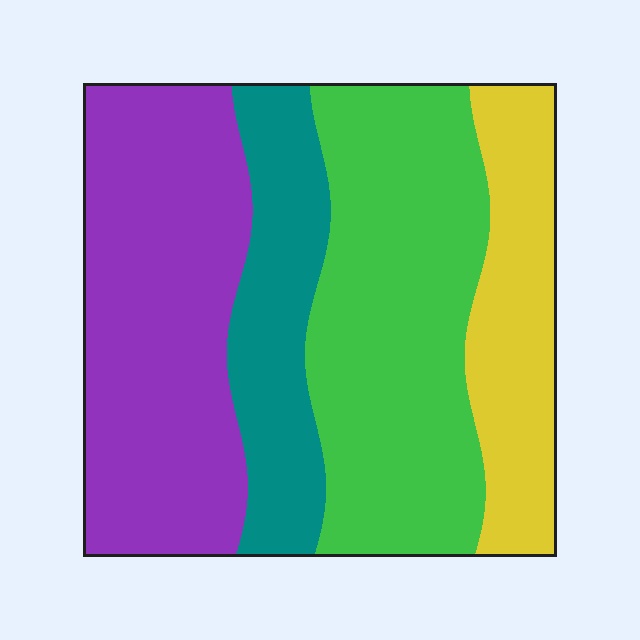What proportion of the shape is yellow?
Yellow takes up about one sixth (1/6) of the shape.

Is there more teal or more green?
Green.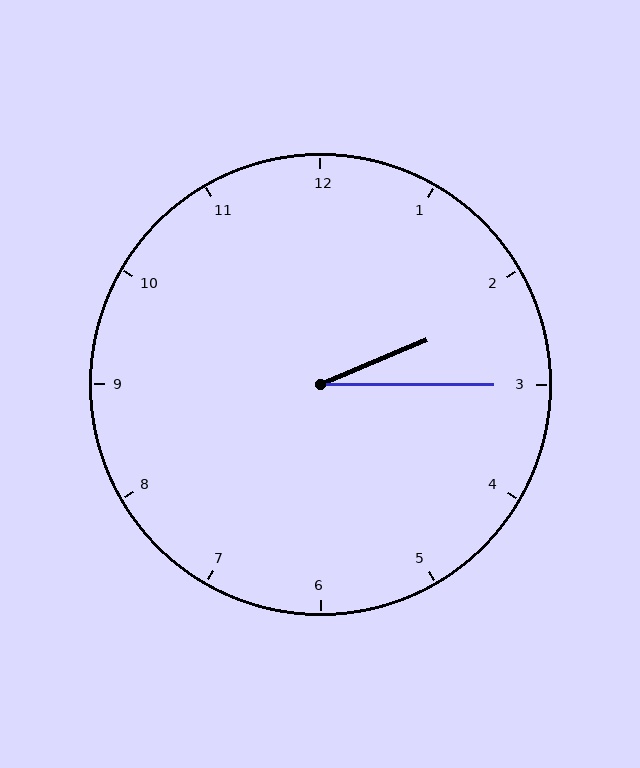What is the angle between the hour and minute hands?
Approximately 22 degrees.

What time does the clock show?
2:15.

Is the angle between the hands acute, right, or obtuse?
It is acute.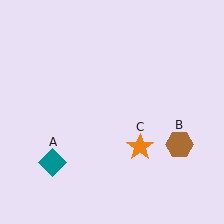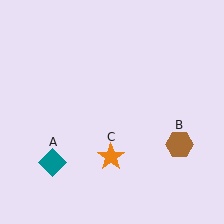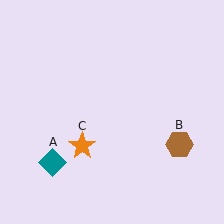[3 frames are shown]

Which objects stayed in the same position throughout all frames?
Teal diamond (object A) and brown hexagon (object B) remained stationary.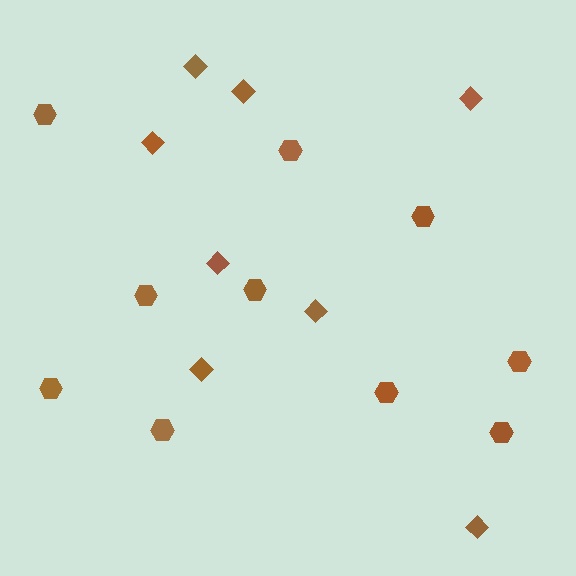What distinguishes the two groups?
There are 2 groups: one group of hexagons (10) and one group of diamonds (8).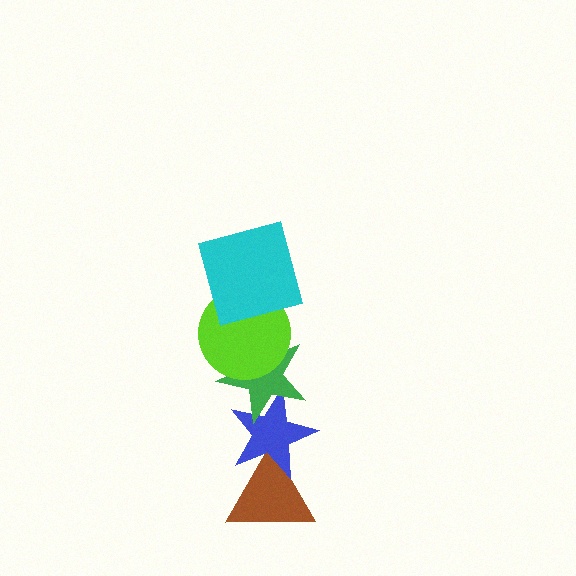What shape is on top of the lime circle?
The cyan square is on top of the lime circle.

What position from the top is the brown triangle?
The brown triangle is 5th from the top.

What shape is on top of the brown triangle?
The blue star is on top of the brown triangle.